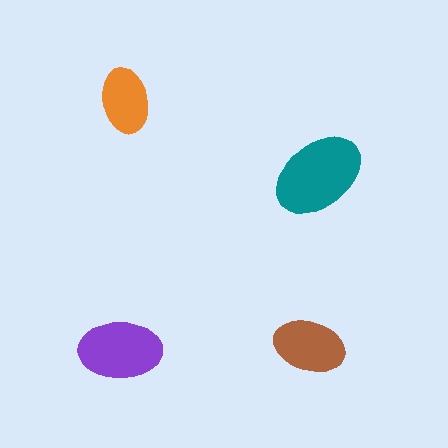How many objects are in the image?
There are 4 objects in the image.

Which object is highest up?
The orange ellipse is topmost.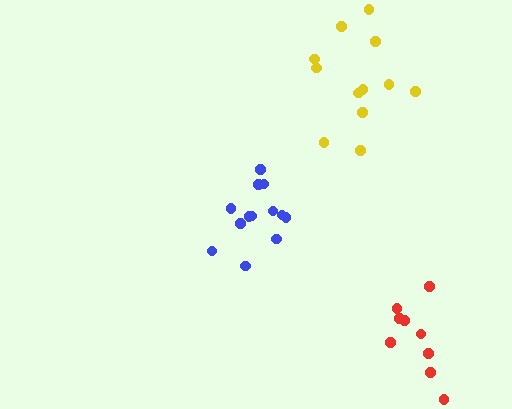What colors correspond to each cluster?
The clusters are colored: blue, red, yellow.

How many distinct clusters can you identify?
There are 3 distinct clusters.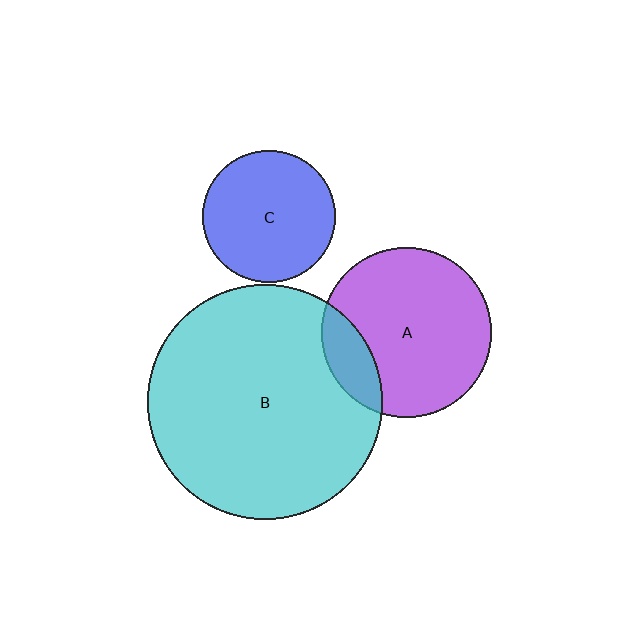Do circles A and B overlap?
Yes.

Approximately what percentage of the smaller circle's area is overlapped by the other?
Approximately 15%.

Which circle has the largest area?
Circle B (cyan).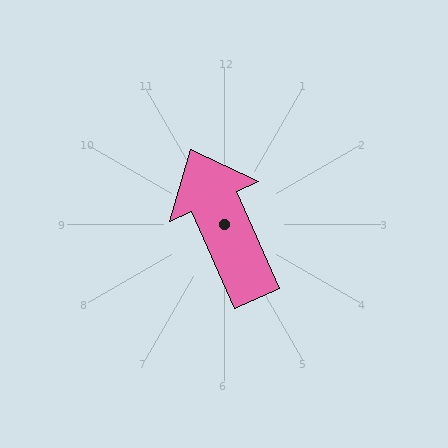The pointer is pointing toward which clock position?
Roughly 11 o'clock.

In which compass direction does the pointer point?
Northwest.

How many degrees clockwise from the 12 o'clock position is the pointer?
Approximately 336 degrees.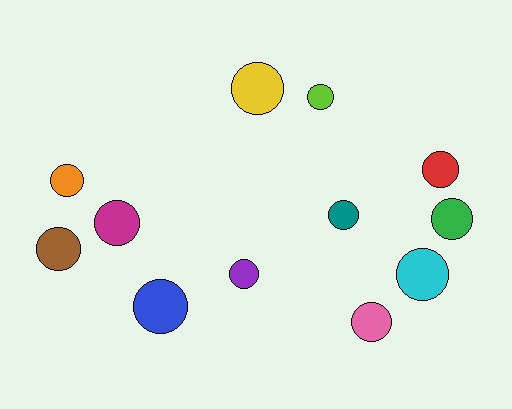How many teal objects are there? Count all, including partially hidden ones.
There is 1 teal object.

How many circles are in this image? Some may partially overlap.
There are 12 circles.